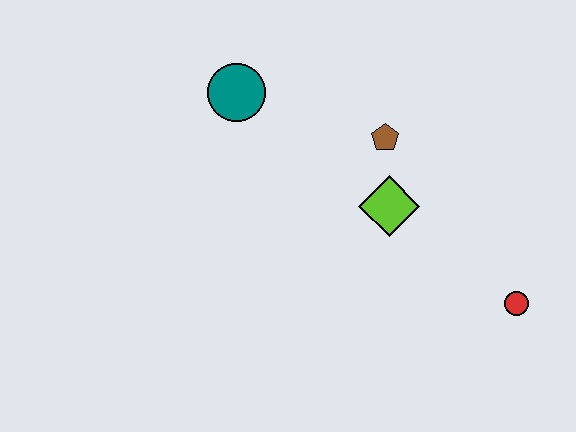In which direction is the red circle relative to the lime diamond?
The red circle is to the right of the lime diamond.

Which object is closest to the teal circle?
The brown pentagon is closest to the teal circle.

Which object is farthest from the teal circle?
The red circle is farthest from the teal circle.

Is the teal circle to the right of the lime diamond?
No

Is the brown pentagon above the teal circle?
No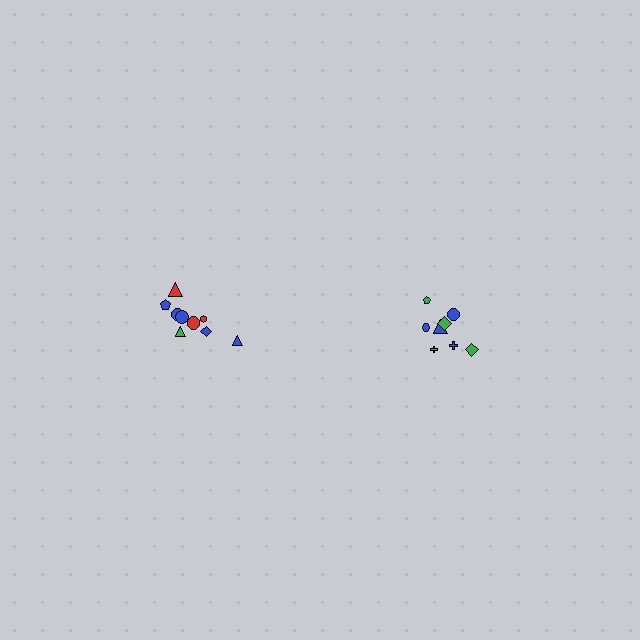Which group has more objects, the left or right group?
The left group.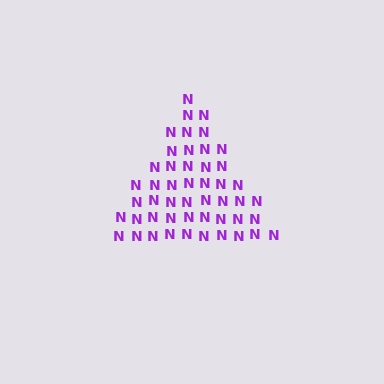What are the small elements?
The small elements are letter N's.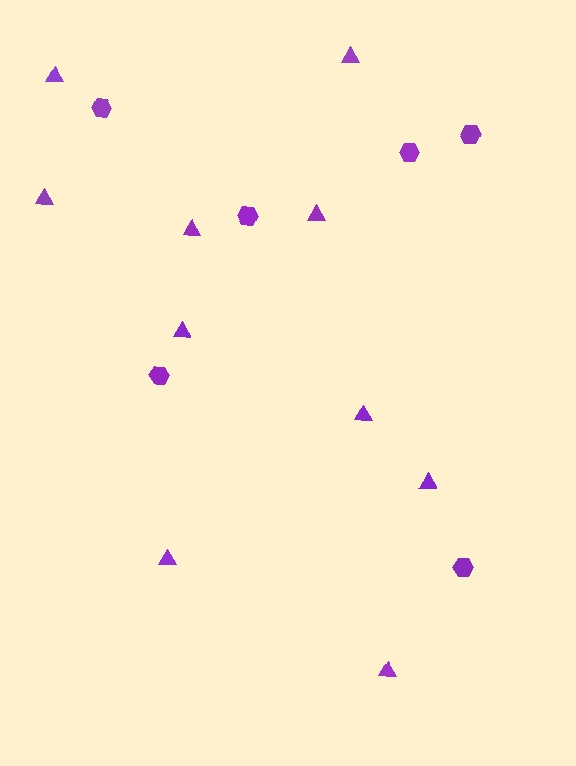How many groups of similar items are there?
There are 2 groups: one group of triangles (10) and one group of hexagons (6).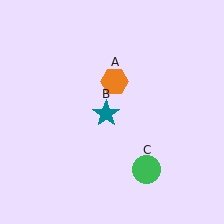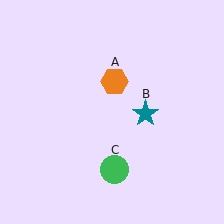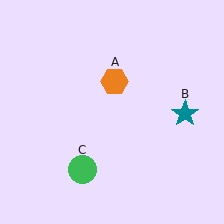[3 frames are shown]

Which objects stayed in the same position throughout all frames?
Orange hexagon (object A) remained stationary.